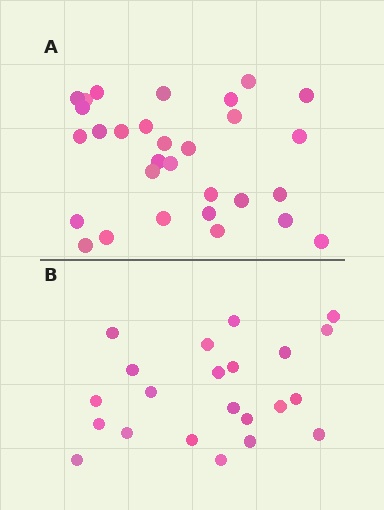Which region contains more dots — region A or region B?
Region A (the top region) has more dots.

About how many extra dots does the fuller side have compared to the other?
Region A has roughly 8 or so more dots than region B.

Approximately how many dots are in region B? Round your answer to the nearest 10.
About 20 dots. (The exact count is 22, which rounds to 20.)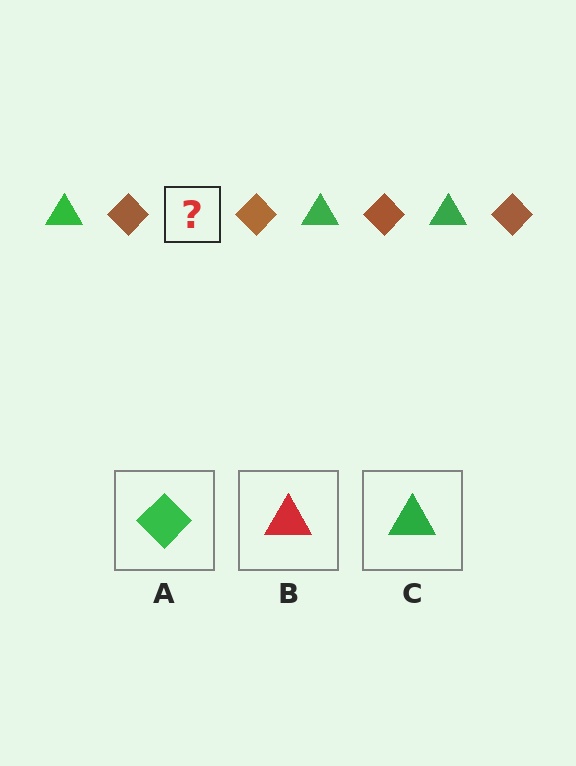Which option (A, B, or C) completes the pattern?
C.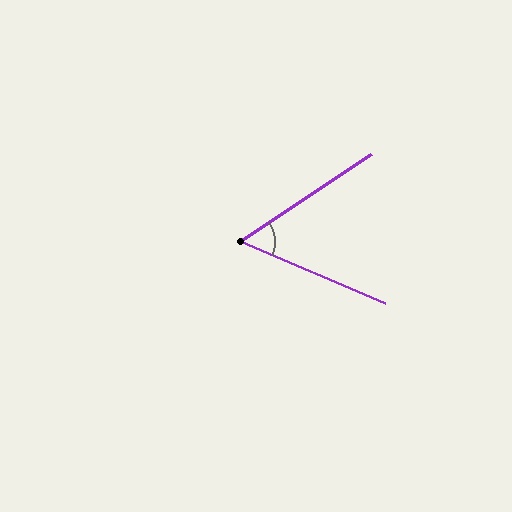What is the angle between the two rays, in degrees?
Approximately 57 degrees.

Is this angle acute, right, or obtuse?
It is acute.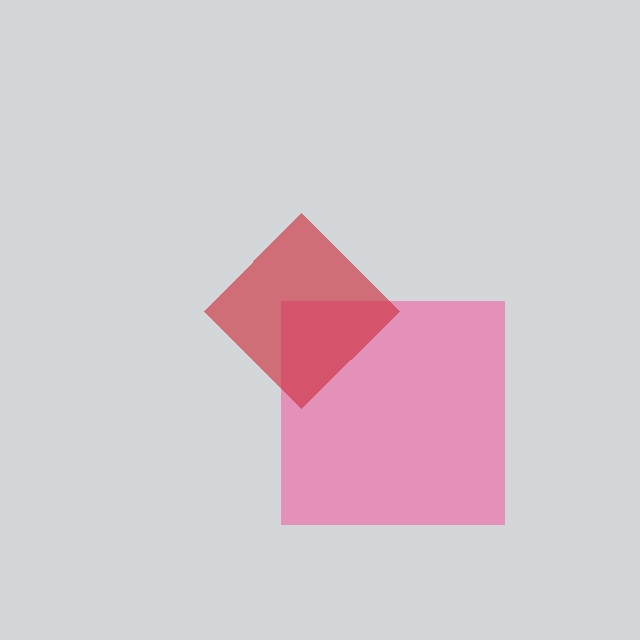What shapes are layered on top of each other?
The layered shapes are: a pink square, a red diamond.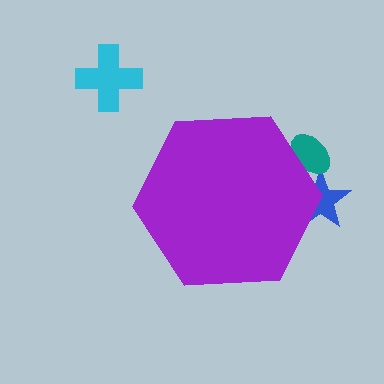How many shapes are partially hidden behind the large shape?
2 shapes are partially hidden.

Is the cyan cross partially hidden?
No, the cyan cross is fully visible.